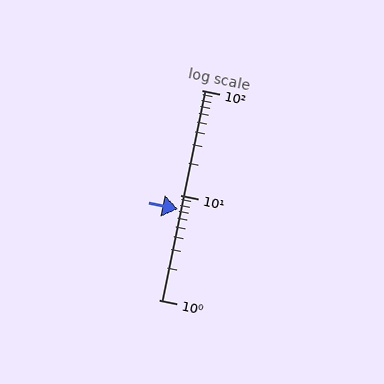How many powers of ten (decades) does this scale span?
The scale spans 2 decades, from 1 to 100.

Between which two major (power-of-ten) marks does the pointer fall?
The pointer is between 1 and 10.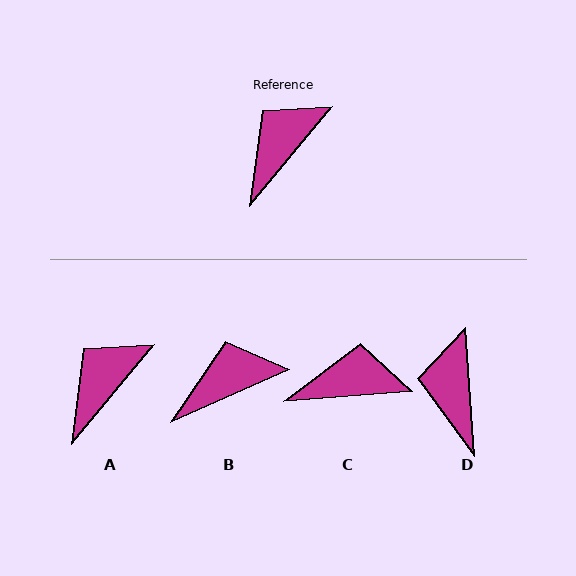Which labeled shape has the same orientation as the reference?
A.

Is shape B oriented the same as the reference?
No, it is off by about 27 degrees.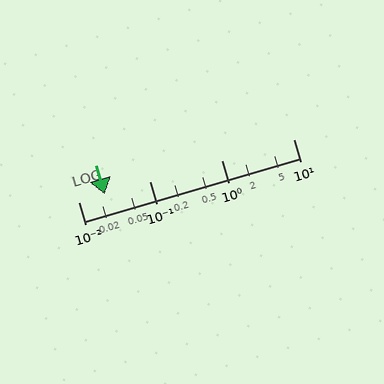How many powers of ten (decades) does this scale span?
The scale spans 3 decades, from 0.01 to 10.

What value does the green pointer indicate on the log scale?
The pointer indicates approximately 0.023.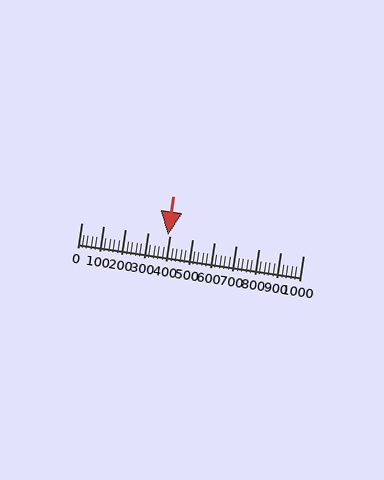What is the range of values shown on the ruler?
The ruler shows values from 0 to 1000.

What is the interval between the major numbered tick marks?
The major tick marks are spaced 100 units apart.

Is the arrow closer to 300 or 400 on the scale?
The arrow is closer to 400.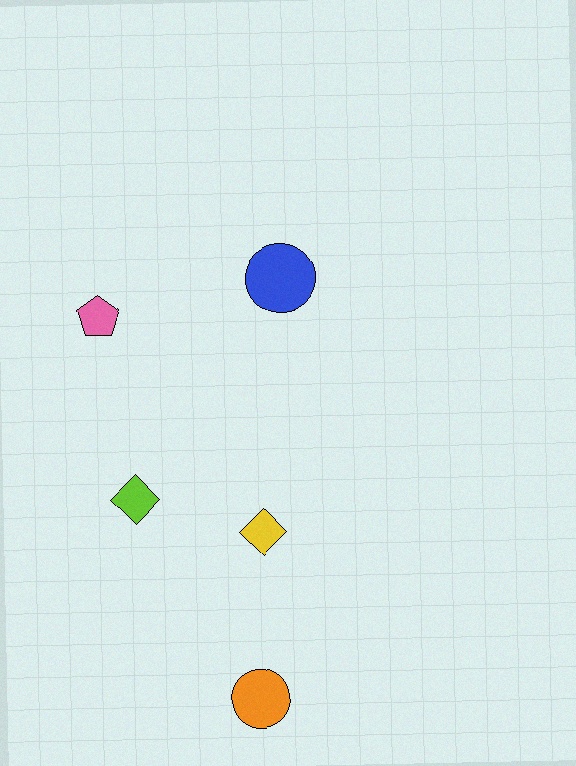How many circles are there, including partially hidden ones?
There are 2 circles.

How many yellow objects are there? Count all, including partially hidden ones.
There is 1 yellow object.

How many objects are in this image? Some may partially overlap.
There are 5 objects.